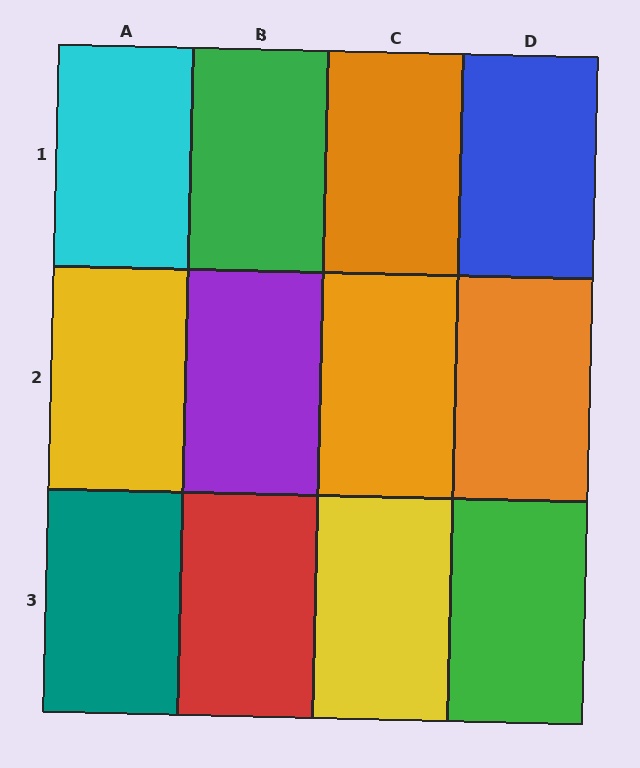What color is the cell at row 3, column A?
Teal.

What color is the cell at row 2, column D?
Orange.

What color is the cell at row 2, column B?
Purple.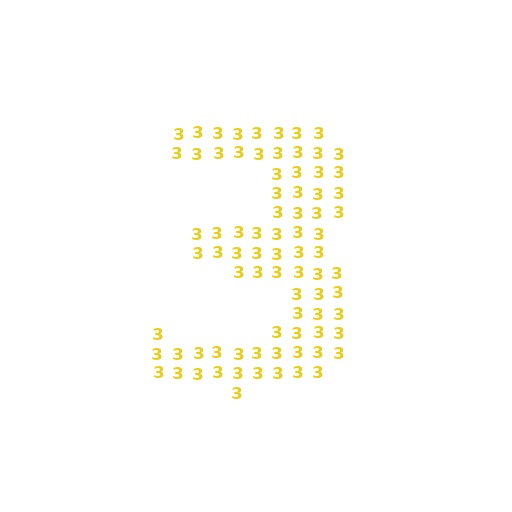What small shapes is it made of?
It is made of small digit 3's.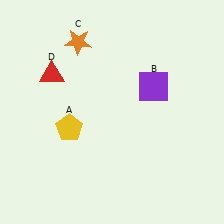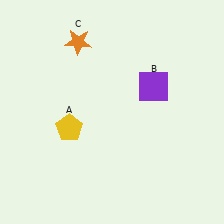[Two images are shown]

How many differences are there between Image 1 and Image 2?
There is 1 difference between the two images.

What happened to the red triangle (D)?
The red triangle (D) was removed in Image 2. It was in the top-left area of Image 1.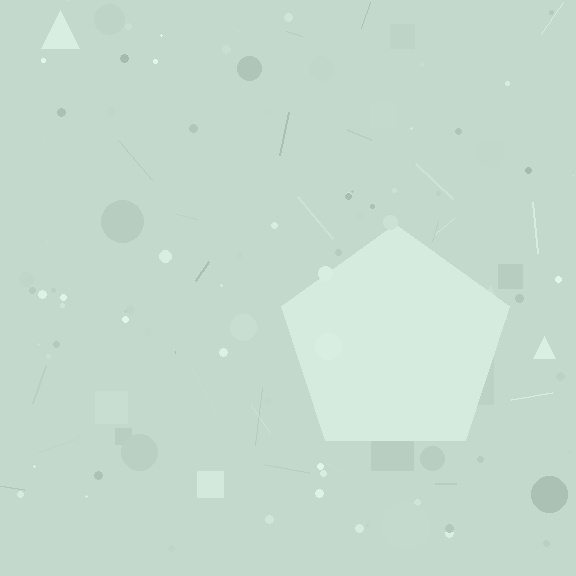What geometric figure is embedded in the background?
A pentagon is embedded in the background.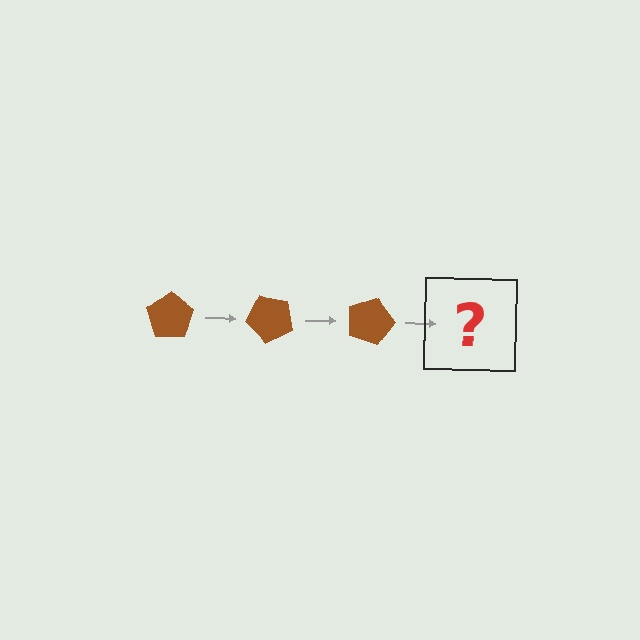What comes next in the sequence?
The next element should be a brown pentagon rotated 135 degrees.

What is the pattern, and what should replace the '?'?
The pattern is that the pentagon rotates 45 degrees each step. The '?' should be a brown pentagon rotated 135 degrees.